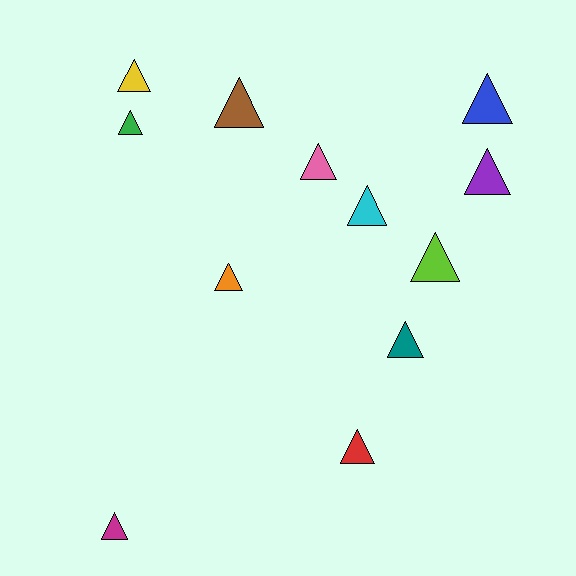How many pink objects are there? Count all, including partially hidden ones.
There is 1 pink object.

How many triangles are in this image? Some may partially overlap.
There are 12 triangles.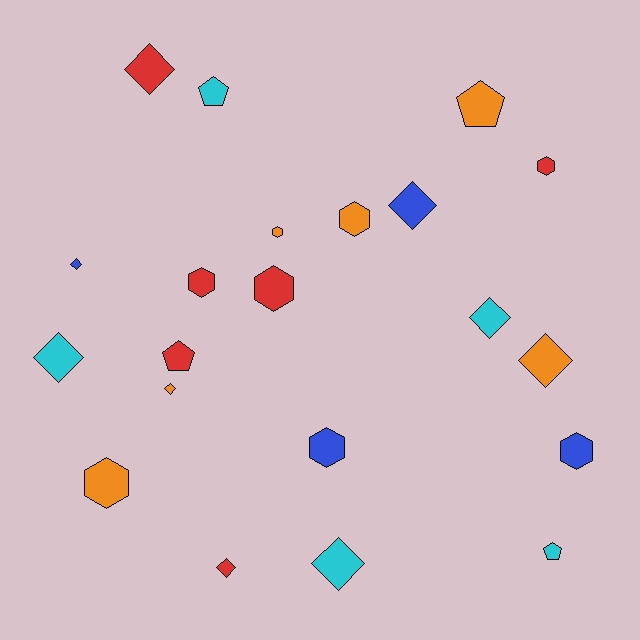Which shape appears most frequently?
Diamond, with 9 objects.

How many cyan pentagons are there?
There are 2 cyan pentagons.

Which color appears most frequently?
Red, with 6 objects.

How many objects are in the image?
There are 21 objects.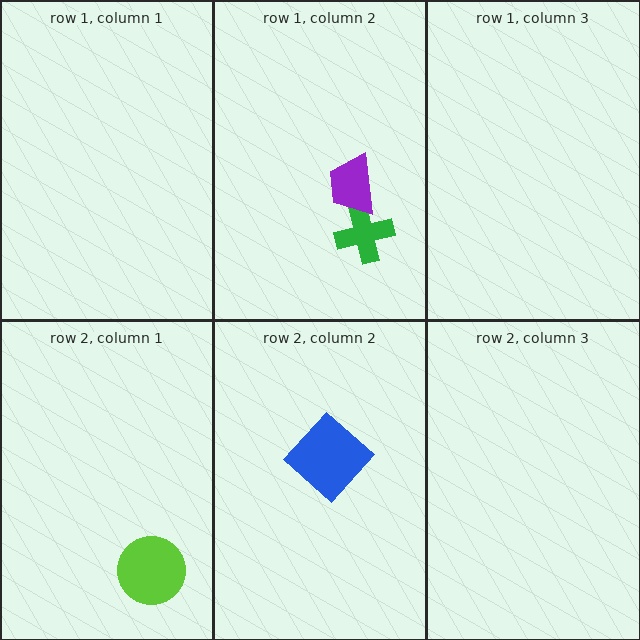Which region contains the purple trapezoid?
The row 1, column 2 region.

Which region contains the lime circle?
The row 2, column 1 region.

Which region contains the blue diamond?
The row 2, column 2 region.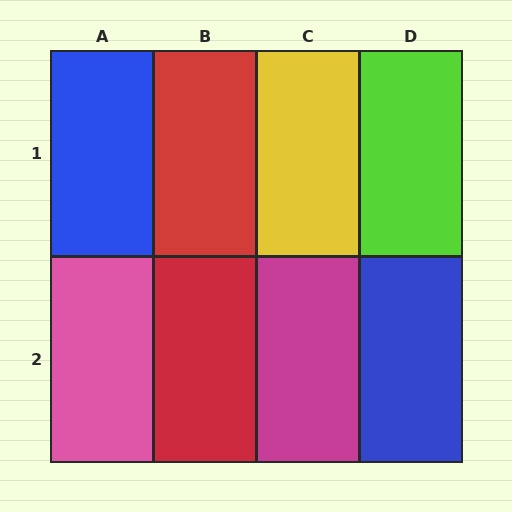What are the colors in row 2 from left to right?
Pink, red, magenta, blue.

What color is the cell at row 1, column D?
Lime.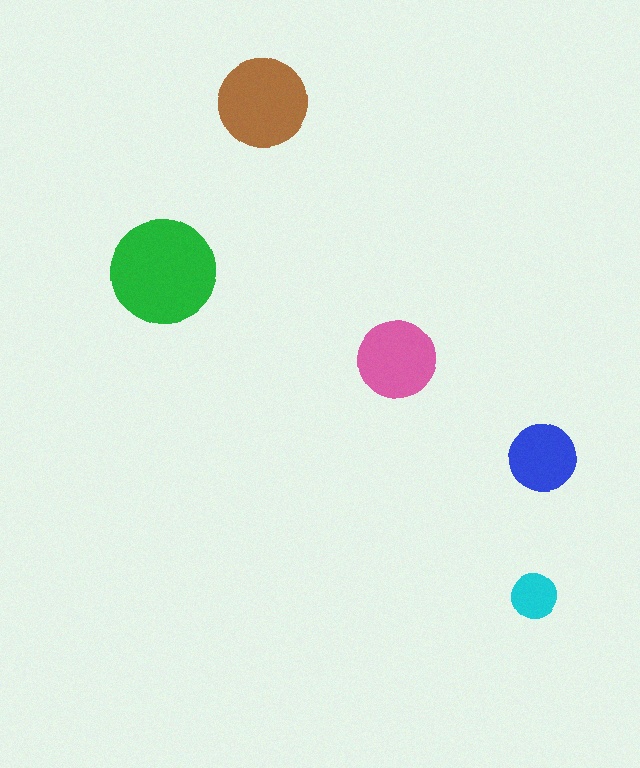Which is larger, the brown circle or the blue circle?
The brown one.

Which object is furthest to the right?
The blue circle is rightmost.